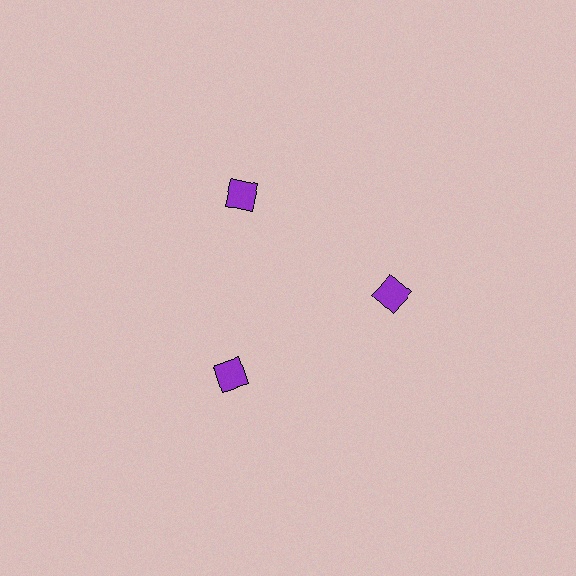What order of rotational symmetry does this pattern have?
This pattern has 3-fold rotational symmetry.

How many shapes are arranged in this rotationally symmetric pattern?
There are 3 shapes, arranged in 3 groups of 1.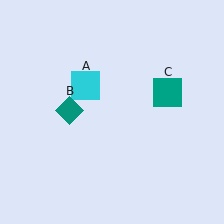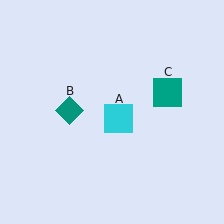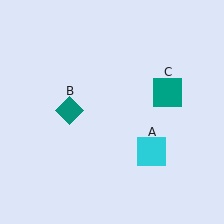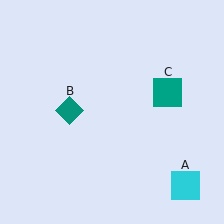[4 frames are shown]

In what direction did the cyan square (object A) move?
The cyan square (object A) moved down and to the right.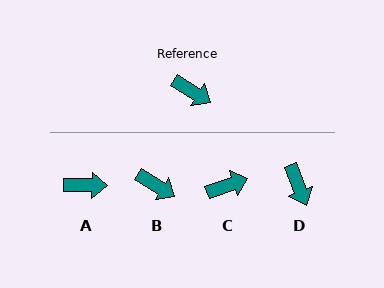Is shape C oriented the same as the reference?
No, it is off by about 51 degrees.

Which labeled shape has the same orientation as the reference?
B.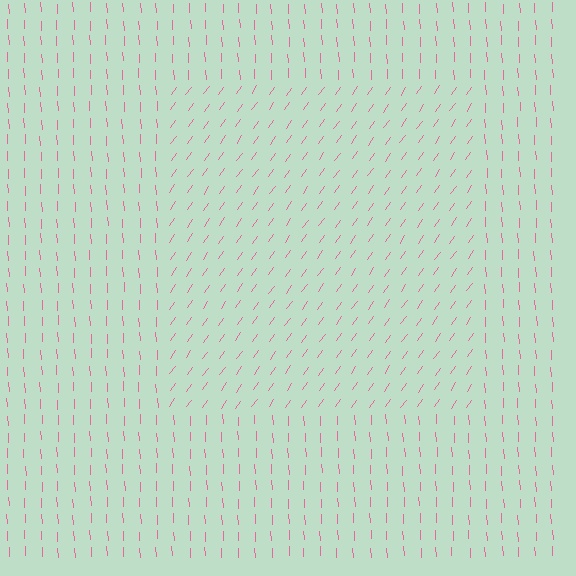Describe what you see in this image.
The image is filled with small pink line segments. A rectangle region in the image has lines oriented differently from the surrounding lines, creating a visible texture boundary.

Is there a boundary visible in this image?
Yes, there is a texture boundary formed by a change in line orientation.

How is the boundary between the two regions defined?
The boundary is defined purely by a change in line orientation (approximately 38 degrees difference). All lines are the same color and thickness.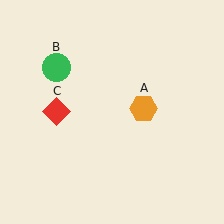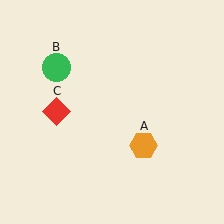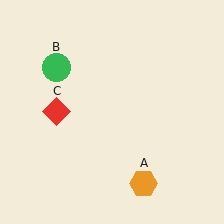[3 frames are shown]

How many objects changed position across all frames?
1 object changed position: orange hexagon (object A).